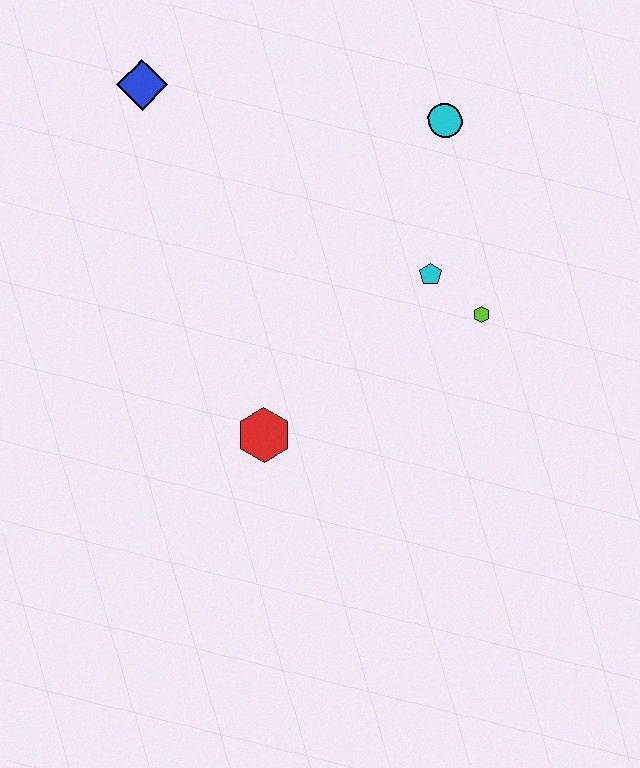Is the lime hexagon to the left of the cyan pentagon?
No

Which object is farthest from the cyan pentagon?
The blue diamond is farthest from the cyan pentagon.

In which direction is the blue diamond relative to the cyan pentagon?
The blue diamond is to the left of the cyan pentagon.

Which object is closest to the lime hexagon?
The cyan pentagon is closest to the lime hexagon.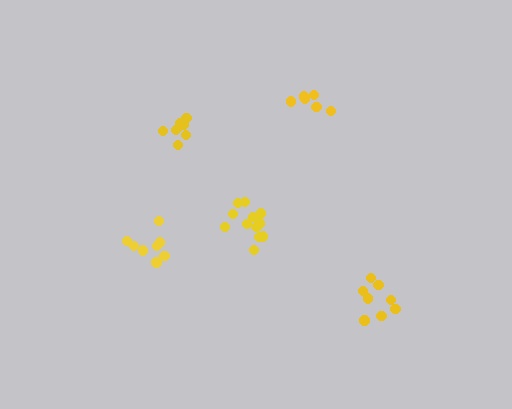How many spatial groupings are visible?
There are 5 spatial groupings.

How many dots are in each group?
Group 1: 8 dots, Group 2: 6 dots, Group 3: 8 dots, Group 4: 12 dots, Group 5: 9 dots (43 total).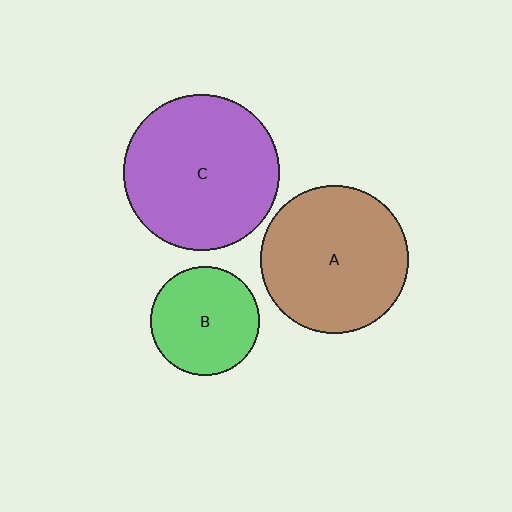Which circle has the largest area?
Circle C (purple).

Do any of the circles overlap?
No, none of the circles overlap.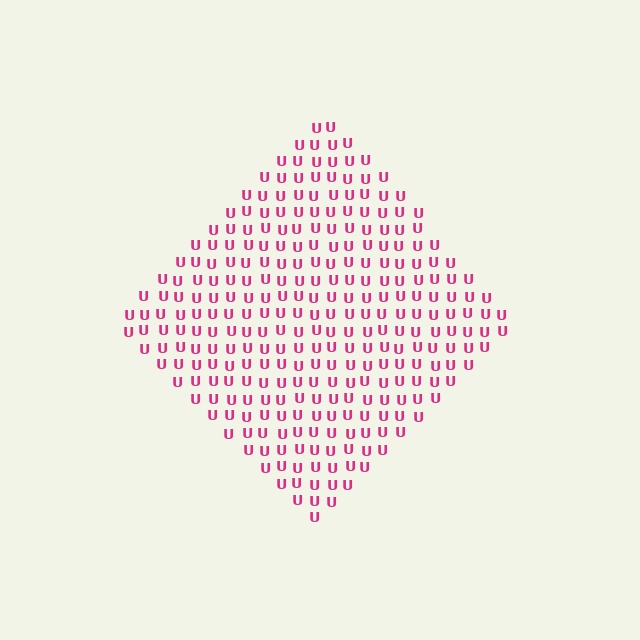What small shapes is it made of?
It is made of small letter U's.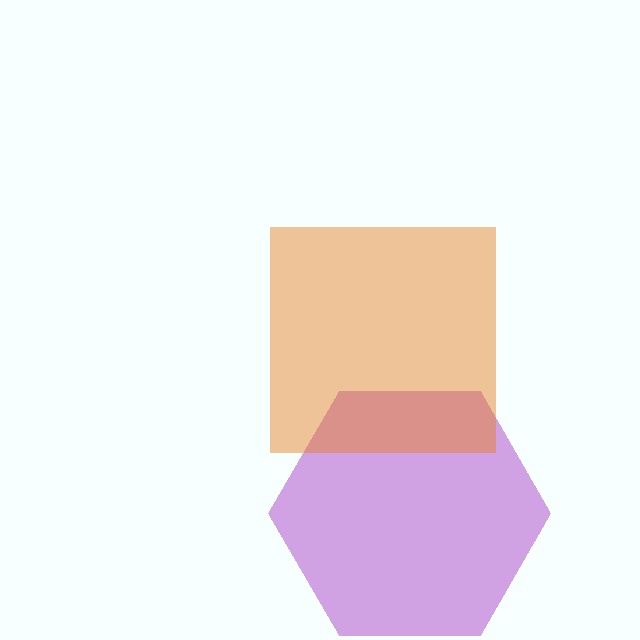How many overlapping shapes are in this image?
There are 2 overlapping shapes in the image.